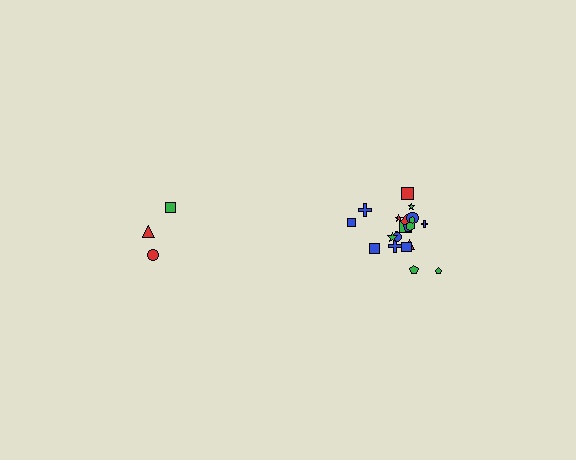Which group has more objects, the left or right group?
The right group.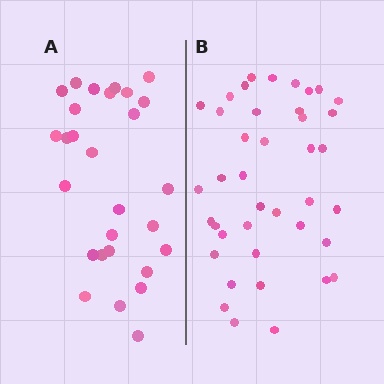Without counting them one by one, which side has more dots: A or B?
Region B (the right region) has more dots.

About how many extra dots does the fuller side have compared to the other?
Region B has roughly 12 or so more dots than region A.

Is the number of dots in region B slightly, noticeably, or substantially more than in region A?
Region B has noticeably more, but not dramatically so. The ratio is roughly 1.4 to 1.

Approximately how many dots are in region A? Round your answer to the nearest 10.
About 30 dots. (The exact count is 28, which rounds to 30.)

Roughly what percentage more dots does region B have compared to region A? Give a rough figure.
About 45% more.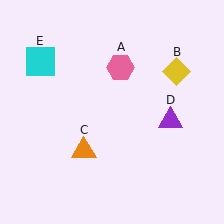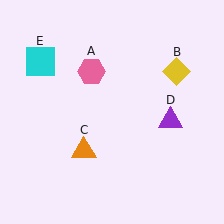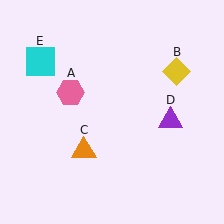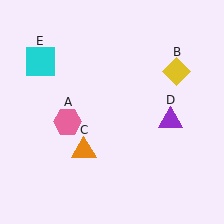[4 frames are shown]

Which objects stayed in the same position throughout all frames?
Yellow diamond (object B) and orange triangle (object C) and purple triangle (object D) and cyan square (object E) remained stationary.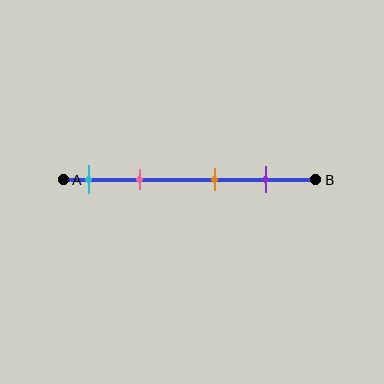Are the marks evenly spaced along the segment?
No, the marks are not evenly spaced.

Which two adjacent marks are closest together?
The cyan and pink marks are the closest adjacent pair.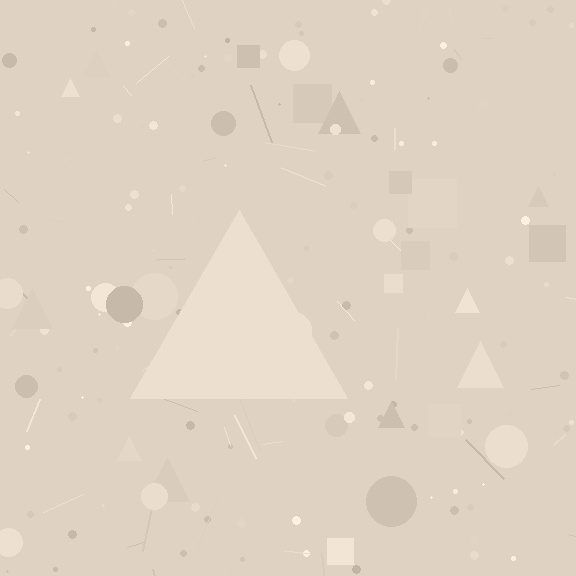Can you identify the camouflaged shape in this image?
The camouflaged shape is a triangle.